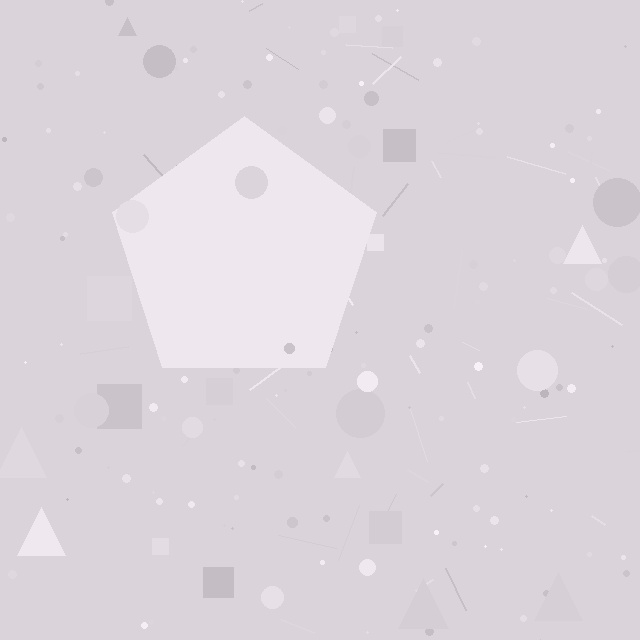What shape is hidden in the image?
A pentagon is hidden in the image.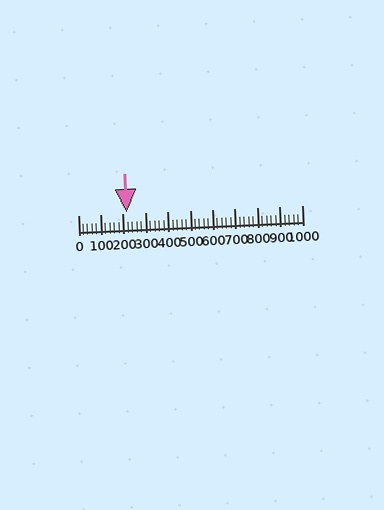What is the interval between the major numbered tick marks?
The major tick marks are spaced 100 units apart.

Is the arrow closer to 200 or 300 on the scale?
The arrow is closer to 200.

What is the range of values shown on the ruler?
The ruler shows values from 0 to 1000.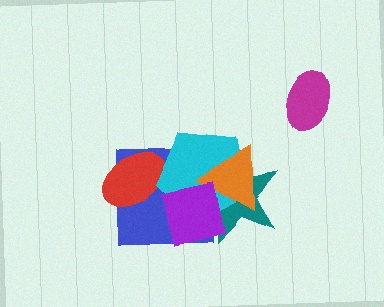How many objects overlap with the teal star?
4 objects overlap with the teal star.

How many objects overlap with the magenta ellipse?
0 objects overlap with the magenta ellipse.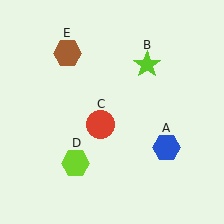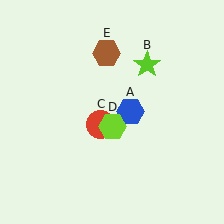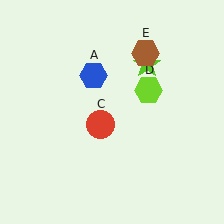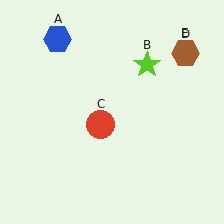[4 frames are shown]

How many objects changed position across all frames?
3 objects changed position: blue hexagon (object A), lime hexagon (object D), brown hexagon (object E).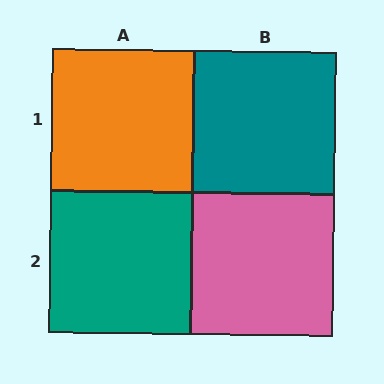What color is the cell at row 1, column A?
Orange.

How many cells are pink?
1 cell is pink.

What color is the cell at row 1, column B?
Teal.